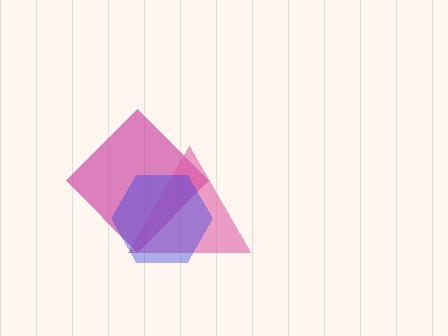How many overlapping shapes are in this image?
There are 3 overlapping shapes in the image.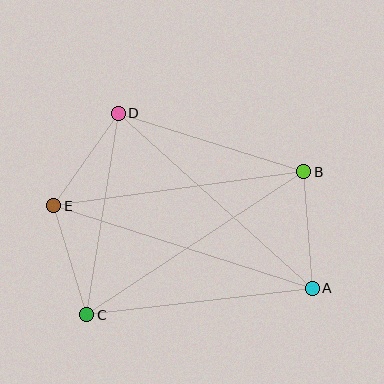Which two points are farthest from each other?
Points A and E are farthest from each other.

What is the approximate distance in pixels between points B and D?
The distance between B and D is approximately 195 pixels.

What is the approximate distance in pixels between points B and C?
The distance between B and C is approximately 260 pixels.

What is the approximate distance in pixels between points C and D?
The distance between C and D is approximately 204 pixels.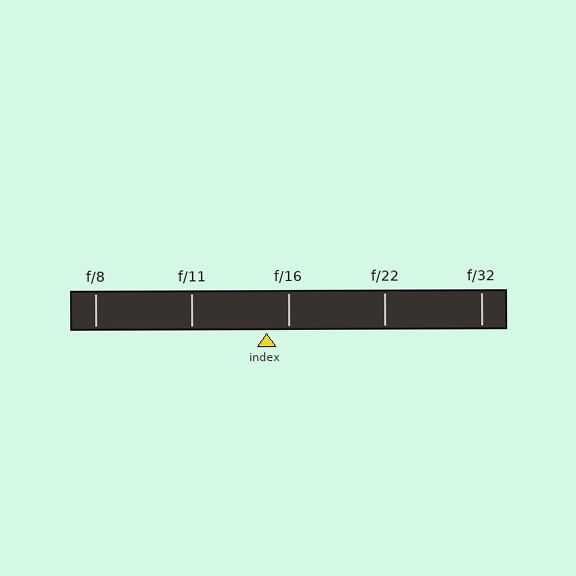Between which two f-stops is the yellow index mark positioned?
The index mark is between f/11 and f/16.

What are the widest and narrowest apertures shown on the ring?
The widest aperture shown is f/8 and the narrowest is f/32.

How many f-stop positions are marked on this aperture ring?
There are 5 f-stop positions marked.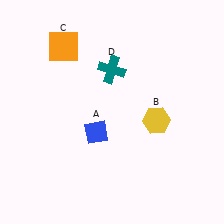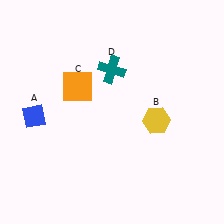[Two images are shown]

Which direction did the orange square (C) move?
The orange square (C) moved down.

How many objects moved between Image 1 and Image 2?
2 objects moved between the two images.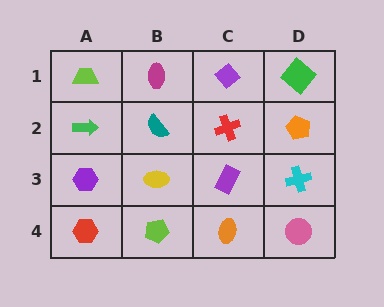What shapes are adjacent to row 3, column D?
An orange pentagon (row 2, column D), a pink circle (row 4, column D), a purple rectangle (row 3, column C).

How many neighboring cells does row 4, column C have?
3.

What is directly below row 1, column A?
A green arrow.